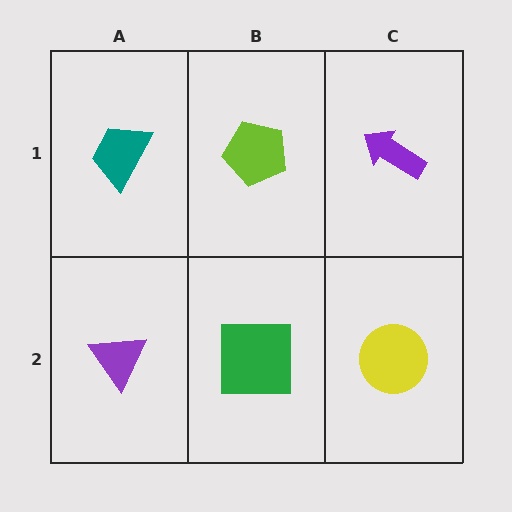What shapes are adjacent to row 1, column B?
A green square (row 2, column B), a teal trapezoid (row 1, column A), a purple arrow (row 1, column C).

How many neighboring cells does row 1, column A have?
2.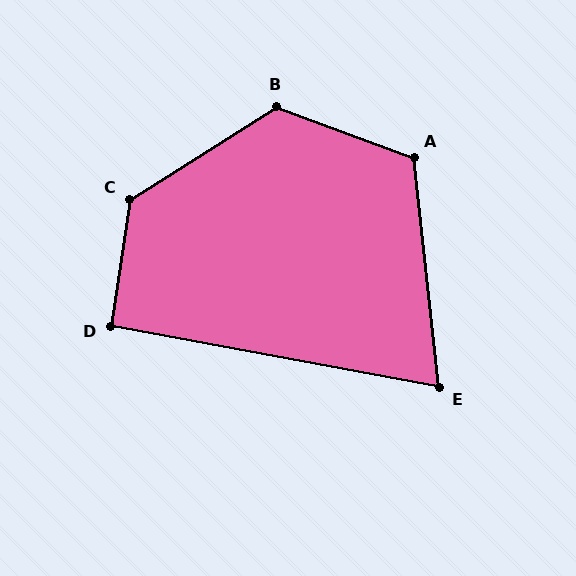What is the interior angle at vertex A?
Approximately 116 degrees (obtuse).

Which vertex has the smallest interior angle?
E, at approximately 73 degrees.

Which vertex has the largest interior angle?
C, at approximately 131 degrees.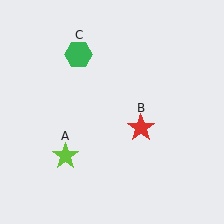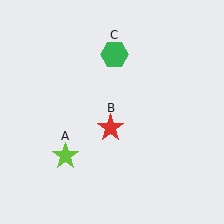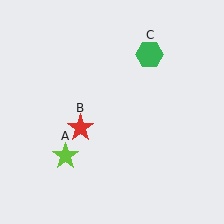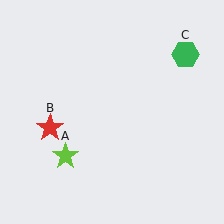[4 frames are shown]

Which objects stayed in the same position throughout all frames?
Lime star (object A) remained stationary.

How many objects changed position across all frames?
2 objects changed position: red star (object B), green hexagon (object C).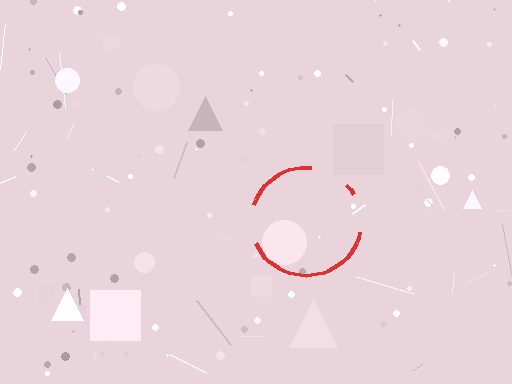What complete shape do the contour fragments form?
The contour fragments form a circle.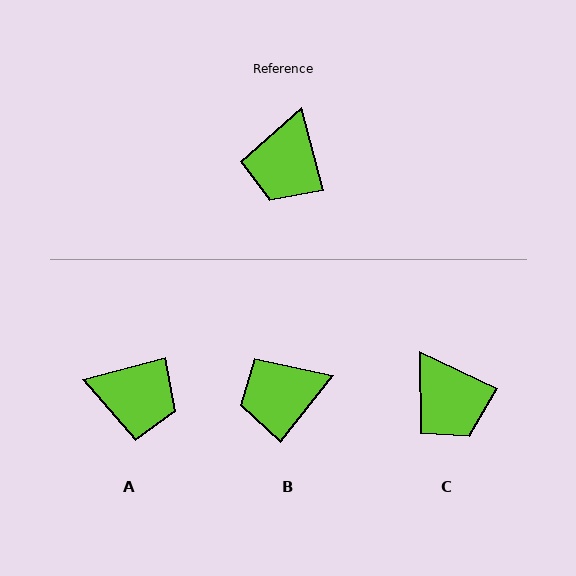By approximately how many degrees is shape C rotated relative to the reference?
Approximately 50 degrees counter-clockwise.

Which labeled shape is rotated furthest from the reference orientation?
A, about 90 degrees away.